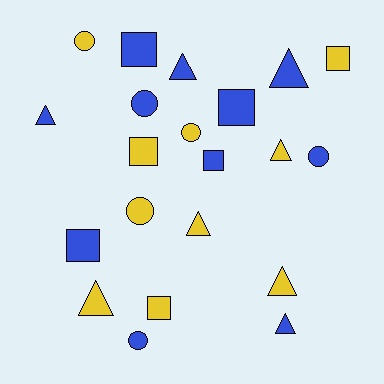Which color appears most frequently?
Blue, with 11 objects.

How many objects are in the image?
There are 21 objects.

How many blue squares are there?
There are 4 blue squares.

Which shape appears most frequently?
Triangle, with 8 objects.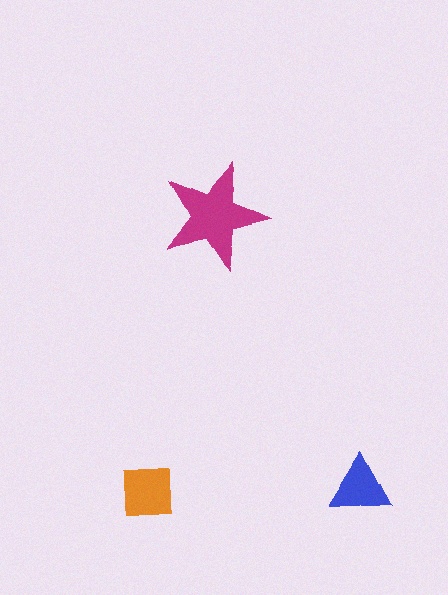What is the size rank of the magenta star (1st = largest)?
1st.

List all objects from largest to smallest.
The magenta star, the orange square, the blue triangle.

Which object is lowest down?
The blue triangle is bottommost.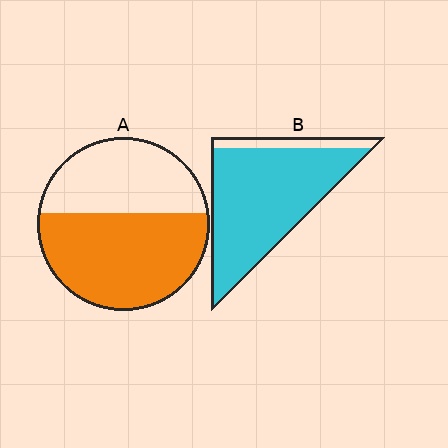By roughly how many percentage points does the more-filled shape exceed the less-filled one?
By roughly 30 percentage points (B over A).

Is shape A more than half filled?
Yes.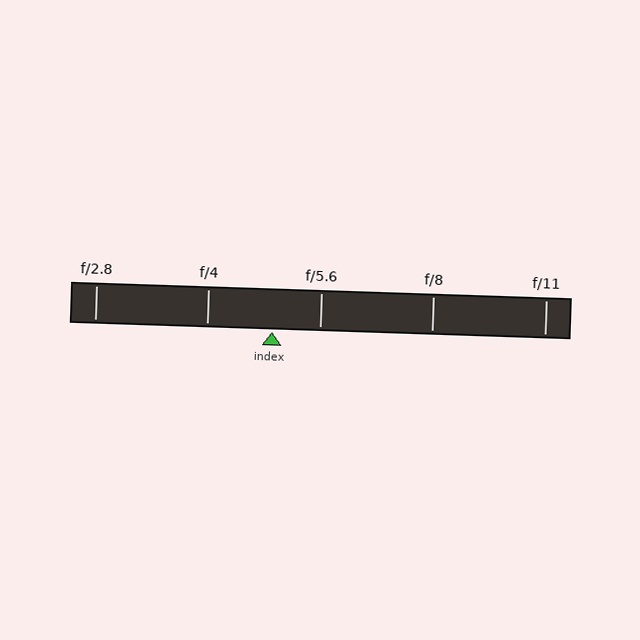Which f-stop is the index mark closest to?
The index mark is closest to f/5.6.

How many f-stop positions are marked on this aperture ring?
There are 5 f-stop positions marked.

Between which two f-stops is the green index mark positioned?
The index mark is between f/4 and f/5.6.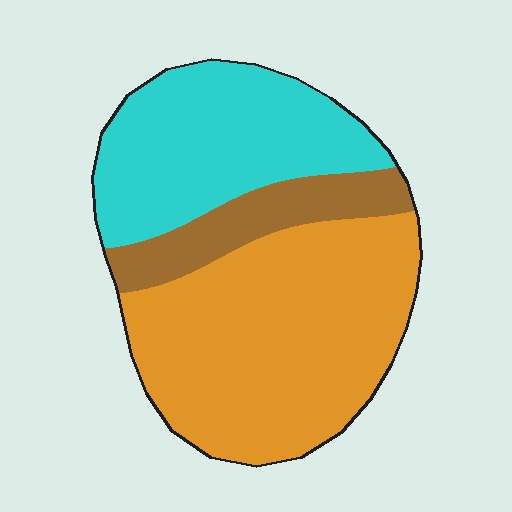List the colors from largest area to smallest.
From largest to smallest: orange, cyan, brown.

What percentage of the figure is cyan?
Cyan takes up about one third (1/3) of the figure.